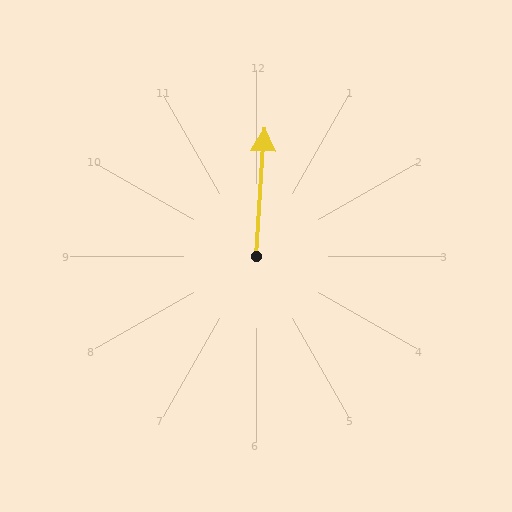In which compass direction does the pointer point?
North.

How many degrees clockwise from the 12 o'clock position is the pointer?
Approximately 4 degrees.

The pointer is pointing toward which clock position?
Roughly 12 o'clock.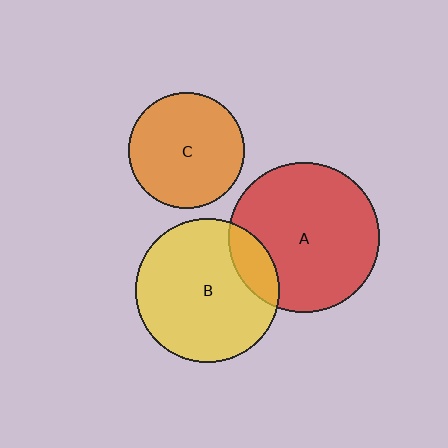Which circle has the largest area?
Circle A (red).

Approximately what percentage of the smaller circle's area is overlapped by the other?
Approximately 15%.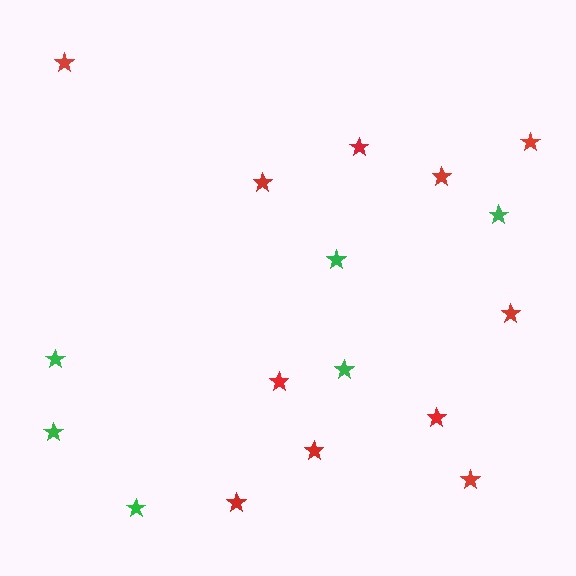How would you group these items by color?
There are 2 groups: one group of red stars (11) and one group of green stars (6).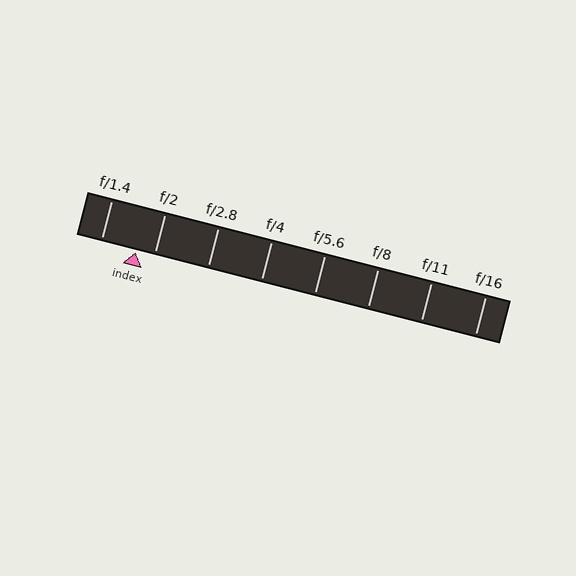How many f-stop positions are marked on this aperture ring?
There are 8 f-stop positions marked.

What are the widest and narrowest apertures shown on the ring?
The widest aperture shown is f/1.4 and the narrowest is f/16.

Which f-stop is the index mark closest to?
The index mark is closest to f/2.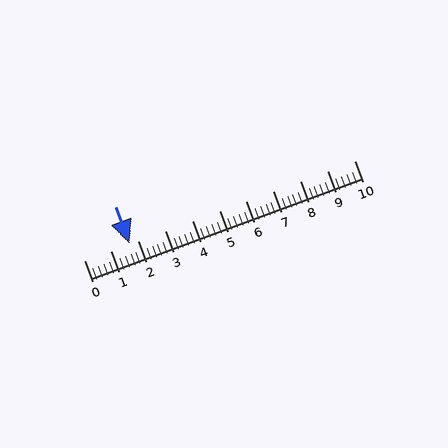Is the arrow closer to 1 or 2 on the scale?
The arrow is closer to 2.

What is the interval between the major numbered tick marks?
The major tick marks are spaced 1 units apart.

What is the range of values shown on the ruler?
The ruler shows values from 0 to 10.